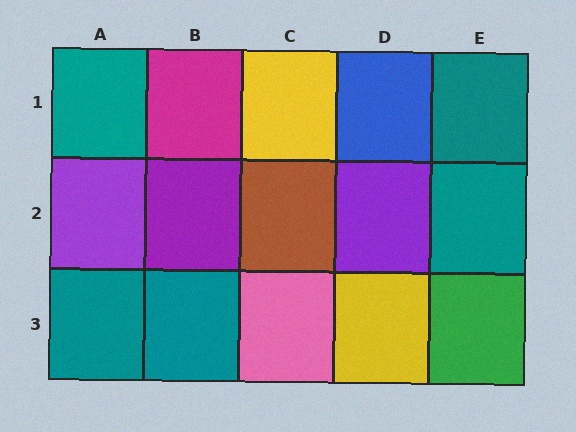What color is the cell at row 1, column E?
Teal.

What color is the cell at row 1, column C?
Yellow.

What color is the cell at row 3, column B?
Teal.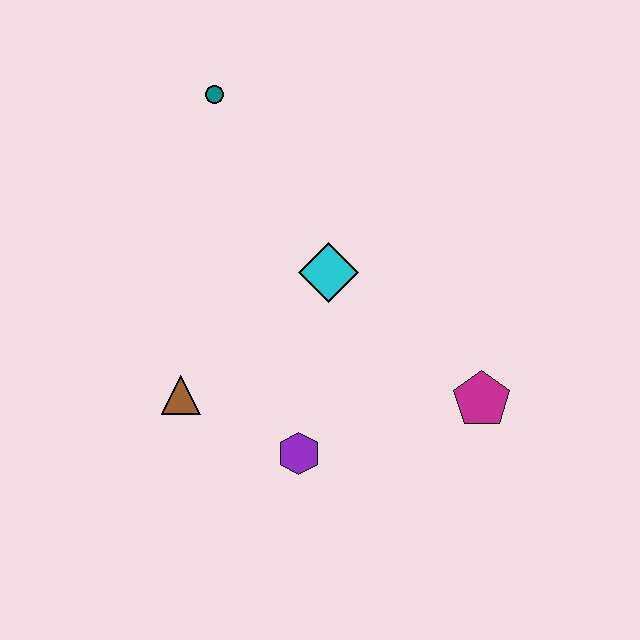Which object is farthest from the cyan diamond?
The teal circle is farthest from the cyan diamond.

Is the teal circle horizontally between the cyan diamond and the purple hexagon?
No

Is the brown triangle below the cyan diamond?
Yes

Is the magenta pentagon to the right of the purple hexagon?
Yes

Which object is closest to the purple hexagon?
The brown triangle is closest to the purple hexagon.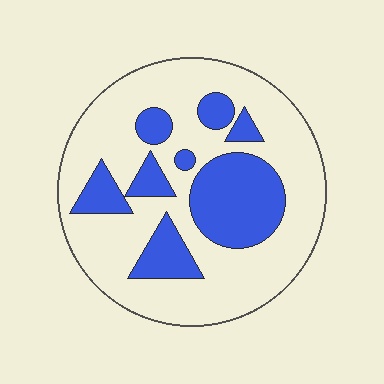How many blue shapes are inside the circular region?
8.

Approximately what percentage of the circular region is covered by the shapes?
Approximately 30%.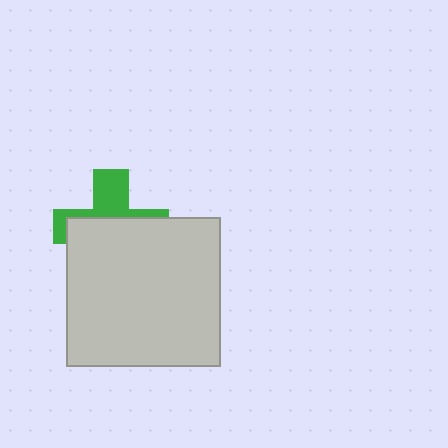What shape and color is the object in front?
The object in front is a light gray rectangle.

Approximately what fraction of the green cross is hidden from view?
Roughly 61% of the green cross is hidden behind the light gray rectangle.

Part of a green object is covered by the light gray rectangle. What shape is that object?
It is a cross.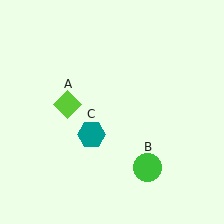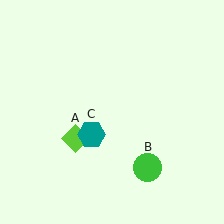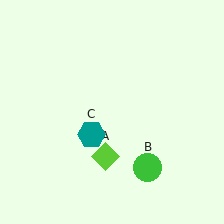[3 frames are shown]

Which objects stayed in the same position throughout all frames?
Green circle (object B) and teal hexagon (object C) remained stationary.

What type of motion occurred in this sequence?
The lime diamond (object A) rotated counterclockwise around the center of the scene.